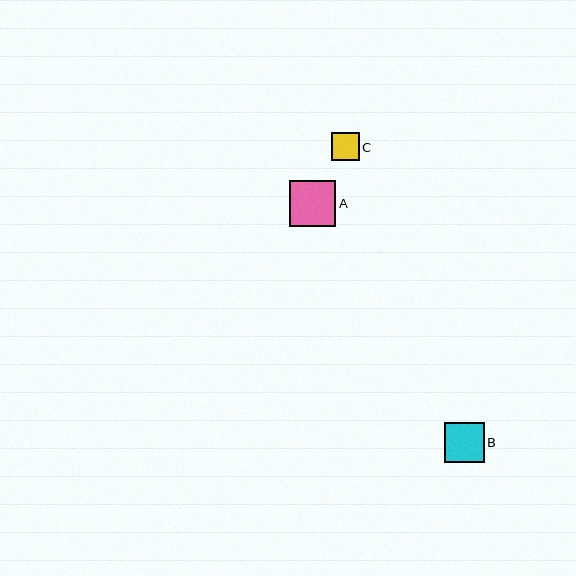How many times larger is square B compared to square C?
Square B is approximately 1.4 times the size of square C.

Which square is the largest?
Square A is the largest with a size of approximately 46 pixels.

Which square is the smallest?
Square C is the smallest with a size of approximately 28 pixels.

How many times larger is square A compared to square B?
Square A is approximately 1.2 times the size of square B.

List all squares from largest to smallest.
From largest to smallest: A, B, C.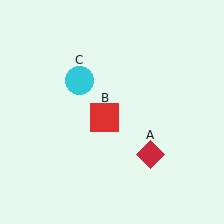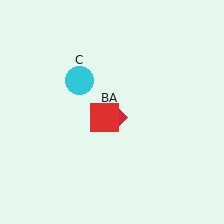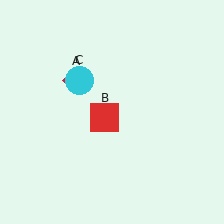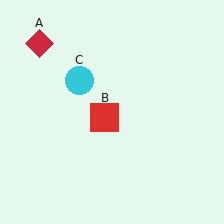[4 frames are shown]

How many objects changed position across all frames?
1 object changed position: red diamond (object A).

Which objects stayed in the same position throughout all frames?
Red square (object B) and cyan circle (object C) remained stationary.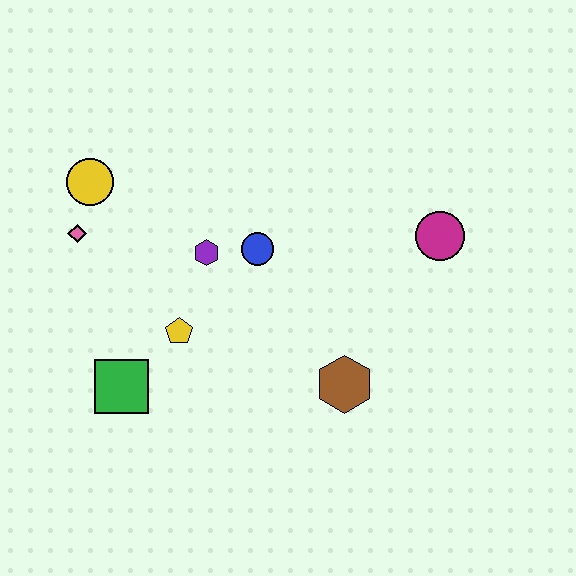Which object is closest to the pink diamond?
The yellow circle is closest to the pink diamond.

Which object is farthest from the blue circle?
The green square is farthest from the blue circle.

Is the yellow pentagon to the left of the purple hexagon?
Yes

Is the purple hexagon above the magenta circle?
No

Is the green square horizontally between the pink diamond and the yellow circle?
No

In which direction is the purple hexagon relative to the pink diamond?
The purple hexagon is to the right of the pink diamond.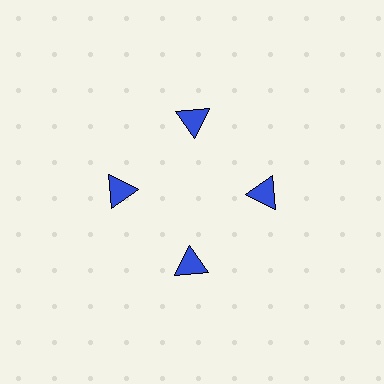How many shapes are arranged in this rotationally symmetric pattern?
There are 4 shapes, arranged in 4 groups of 1.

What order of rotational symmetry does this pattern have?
This pattern has 4-fold rotational symmetry.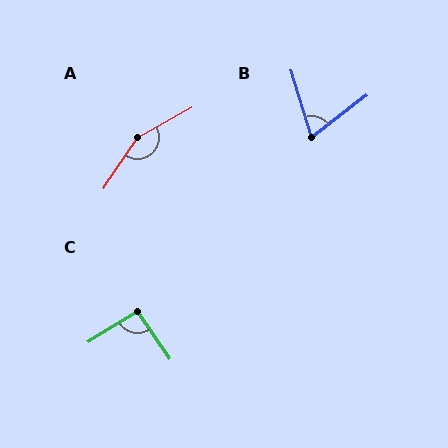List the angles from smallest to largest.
B (70°), C (92°), A (153°).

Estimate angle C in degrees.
Approximately 92 degrees.